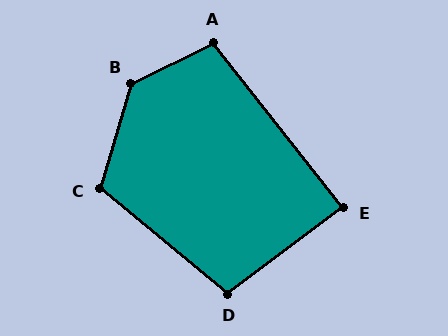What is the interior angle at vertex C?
Approximately 113 degrees (obtuse).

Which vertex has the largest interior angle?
B, at approximately 133 degrees.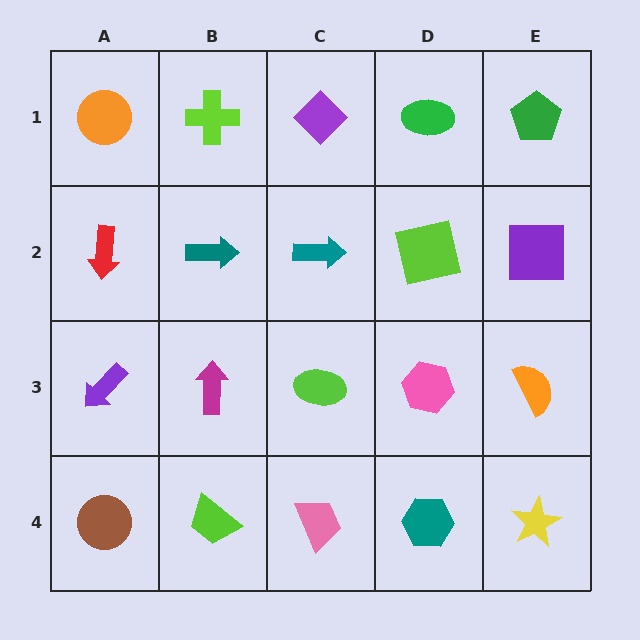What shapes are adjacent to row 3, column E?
A purple square (row 2, column E), a yellow star (row 4, column E), a pink hexagon (row 3, column D).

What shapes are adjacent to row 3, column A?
A red arrow (row 2, column A), a brown circle (row 4, column A), a magenta arrow (row 3, column B).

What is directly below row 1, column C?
A teal arrow.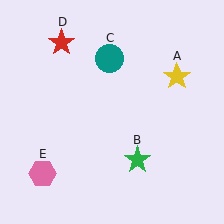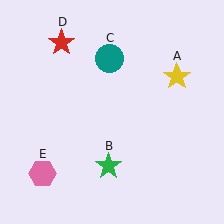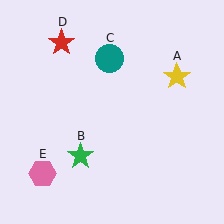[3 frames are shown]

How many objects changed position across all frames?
1 object changed position: green star (object B).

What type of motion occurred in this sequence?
The green star (object B) rotated clockwise around the center of the scene.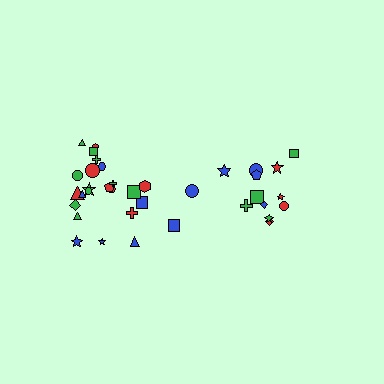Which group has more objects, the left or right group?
The left group.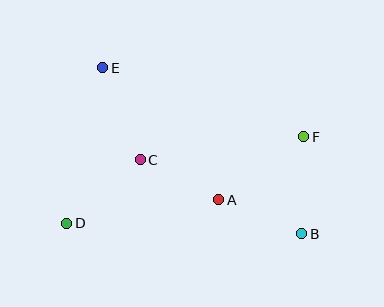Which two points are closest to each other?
Points A and C are closest to each other.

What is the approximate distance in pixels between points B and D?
The distance between B and D is approximately 235 pixels.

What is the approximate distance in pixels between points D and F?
The distance between D and F is approximately 252 pixels.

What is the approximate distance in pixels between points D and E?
The distance between D and E is approximately 160 pixels.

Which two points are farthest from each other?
Points B and E are farthest from each other.